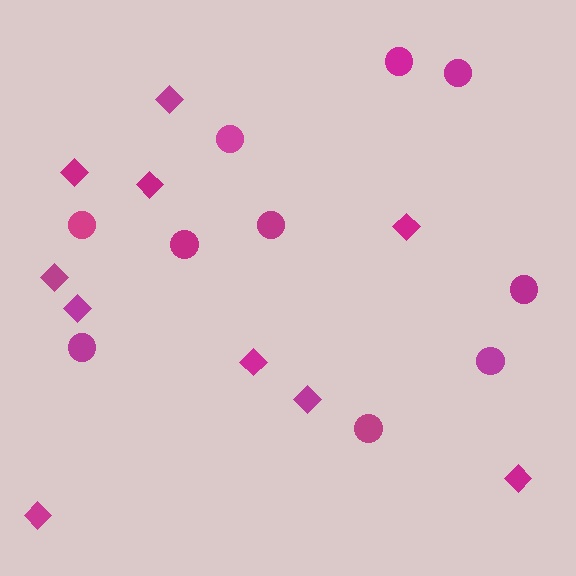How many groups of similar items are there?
There are 2 groups: one group of diamonds (10) and one group of circles (10).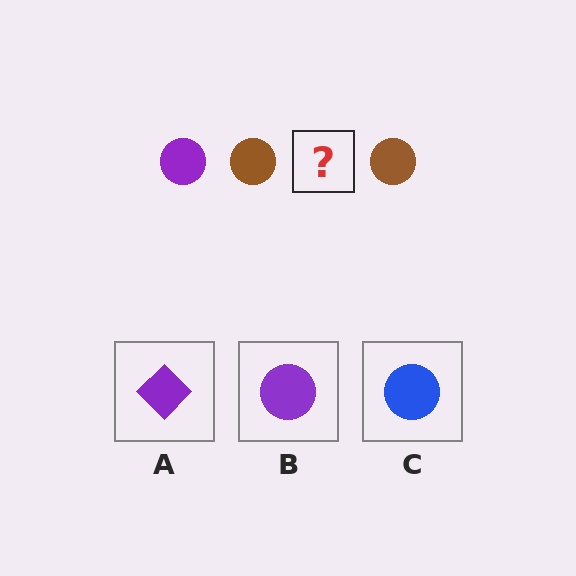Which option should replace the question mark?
Option B.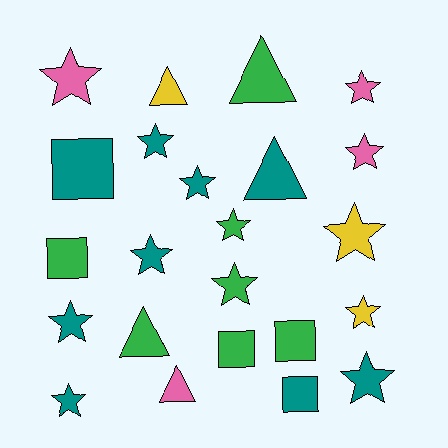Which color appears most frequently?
Teal, with 9 objects.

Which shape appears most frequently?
Star, with 13 objects.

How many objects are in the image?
There are 23 objects.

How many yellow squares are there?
There are no yellow squares.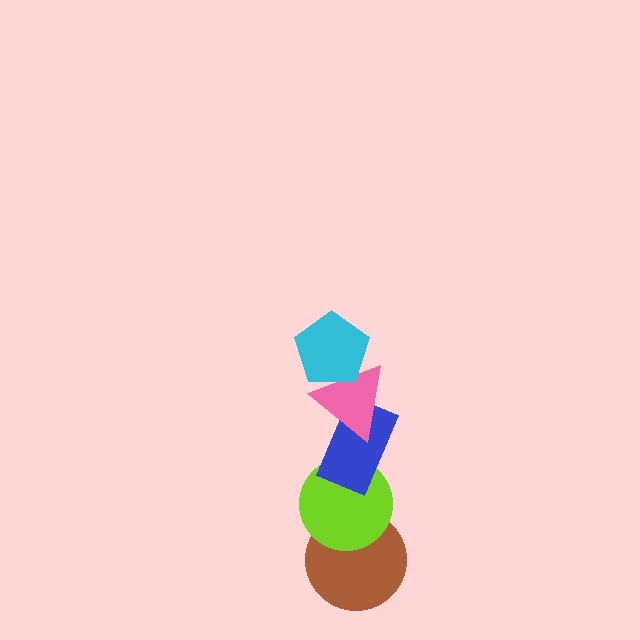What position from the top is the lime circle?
The lime circle is 4th from the top.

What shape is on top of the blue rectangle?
The pink triangle is on top of the blue rectangle.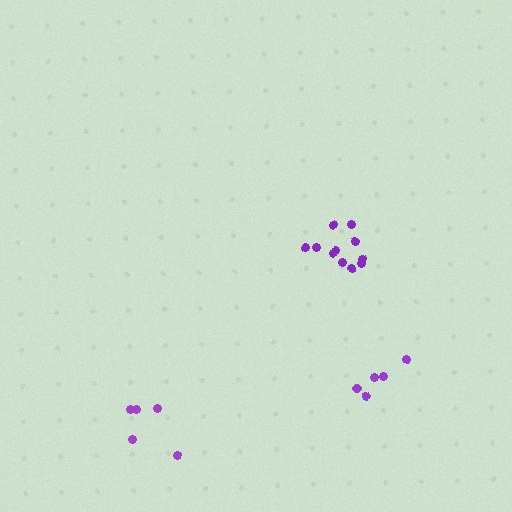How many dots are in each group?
Group 1: 5 dots, Group 2: 5 dots, Group 3: 11 dots (21 total).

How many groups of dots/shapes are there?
There are 3 groups.